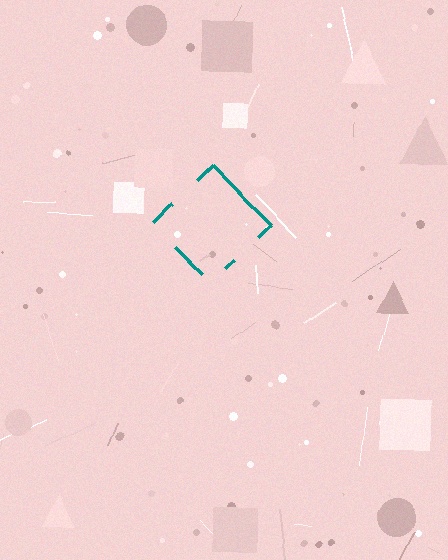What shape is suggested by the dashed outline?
The dashed outline suggests a diamond.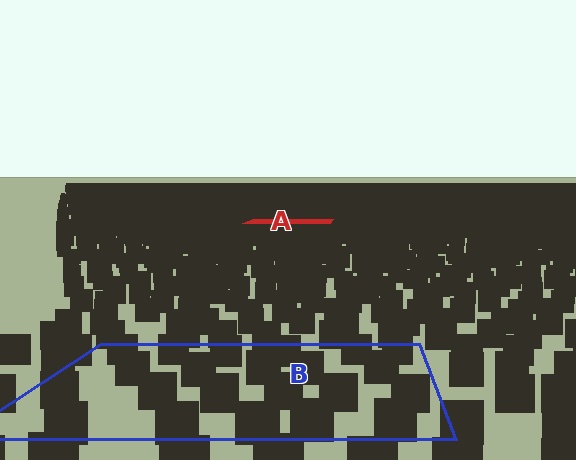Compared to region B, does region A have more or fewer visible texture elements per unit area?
Region A has more texture elements per unit area — they are packed more densely because it is farther away.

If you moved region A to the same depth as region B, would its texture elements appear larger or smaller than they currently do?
They would appear larger. At a closer depth, the same texture elements are projected at a bigger on-screen size.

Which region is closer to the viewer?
Region B is closer. The texture elements there are larger and more spread out.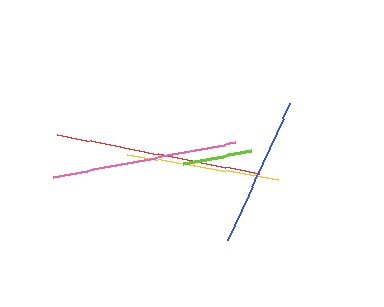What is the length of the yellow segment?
The yellow segment is approximately 153 pixels long.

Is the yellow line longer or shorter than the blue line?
The yellow line is longer than the blue line.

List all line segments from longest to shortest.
From longest to shortest: red, pink, yellow, blue, lime.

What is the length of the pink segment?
The pink segment is approximately 185 pixels long.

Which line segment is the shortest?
The lime line is the shortest at approximately 69 pixels.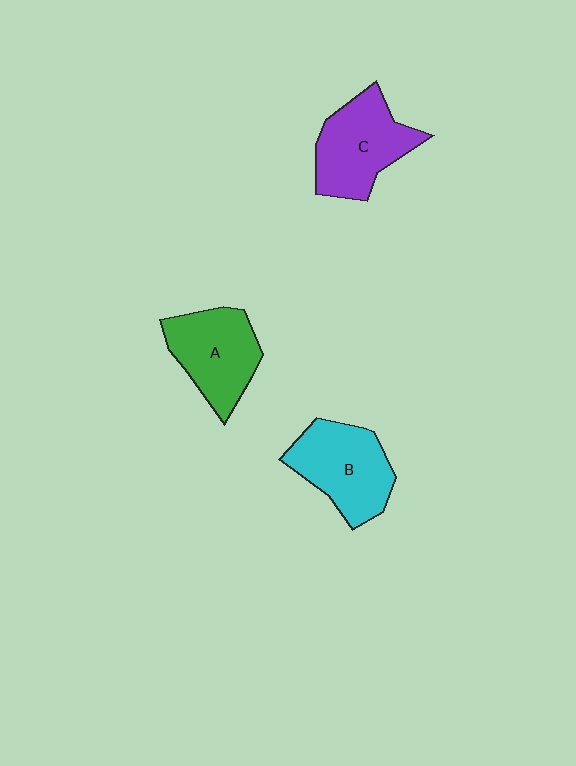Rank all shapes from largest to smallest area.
From largest to smallest: C (purple), B (cyan), A (green).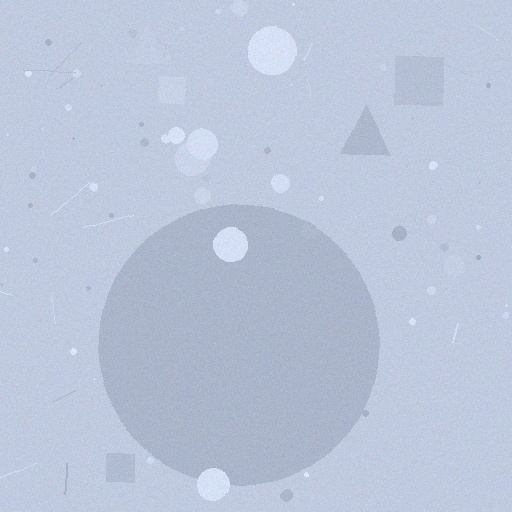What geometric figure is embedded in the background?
A circle is embedded in the background.